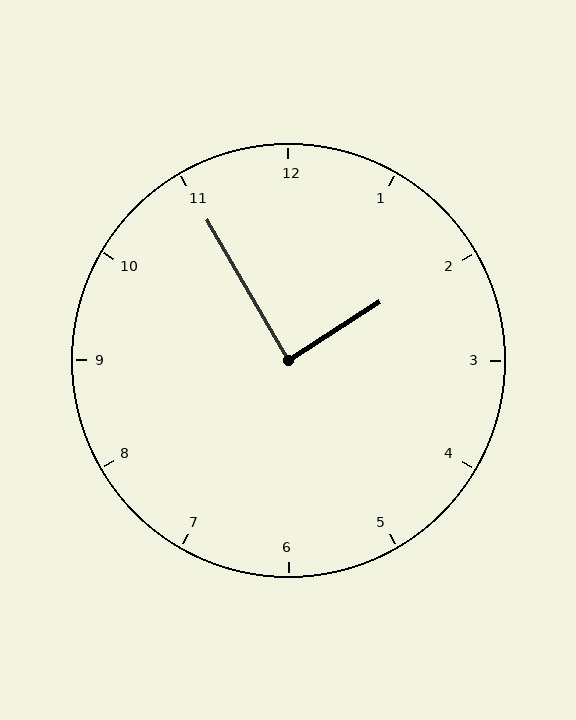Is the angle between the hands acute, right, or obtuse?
It is right.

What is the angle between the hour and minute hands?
Approximately 88 degrees.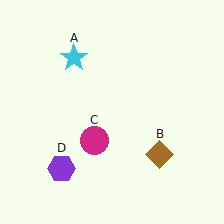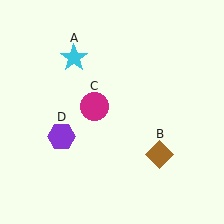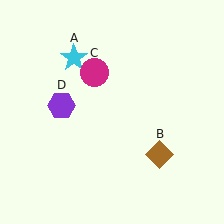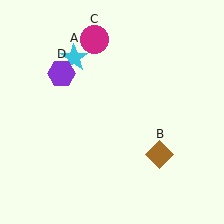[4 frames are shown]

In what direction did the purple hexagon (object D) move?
The purple hexagon (object D) moved up.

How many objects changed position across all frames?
2 objects changed position: magenta circle (object C), purple hexagon (object D).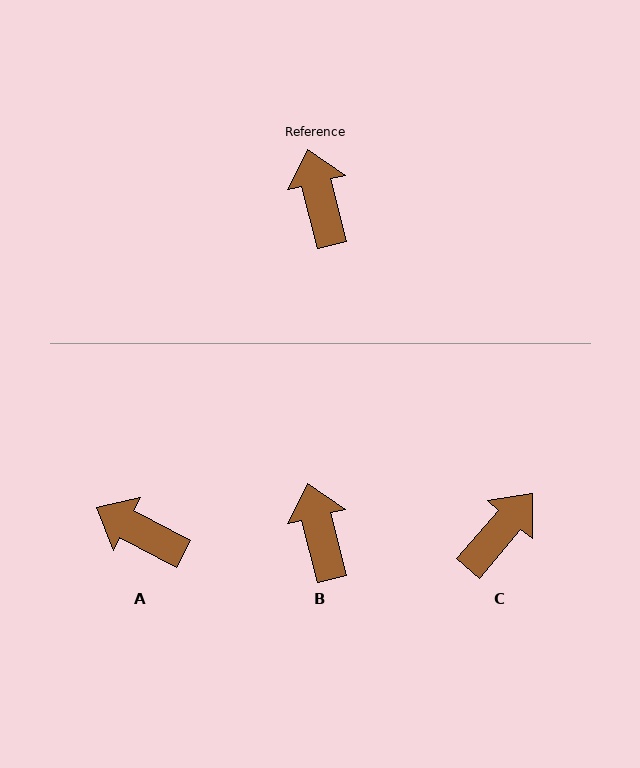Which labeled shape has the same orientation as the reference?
B.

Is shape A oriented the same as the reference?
No, it is off by about 48 degrees.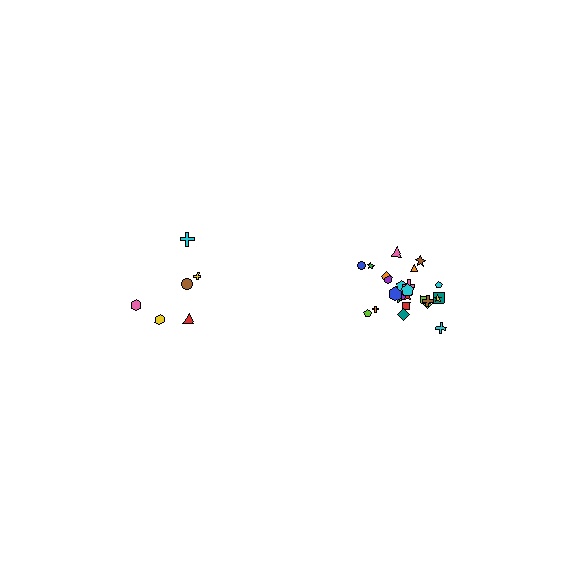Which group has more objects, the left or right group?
The right group.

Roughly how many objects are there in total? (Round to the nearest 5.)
Roughly 30 objects in total.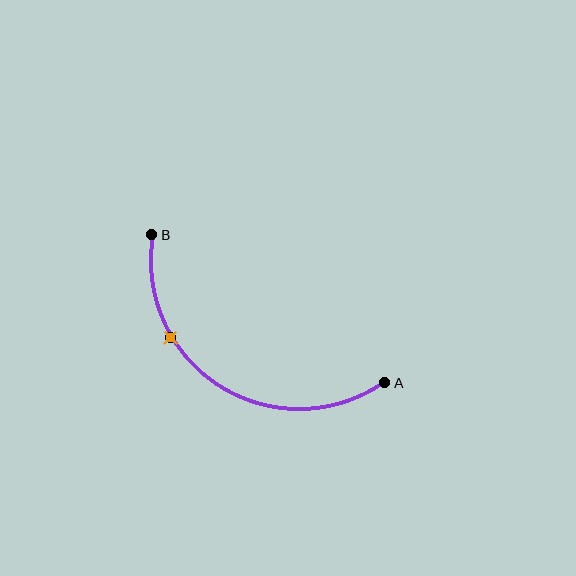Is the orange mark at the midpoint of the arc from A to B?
No. The orange mark lies on the arc but is closer to endpoint B. The arc midpoint would be at the point on the curve equidistant along the arc from both A and B.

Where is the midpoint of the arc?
The arc midpoint is the point on the curve farthest from the straight line joining A and B. It sits below that line.